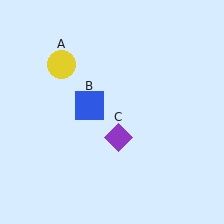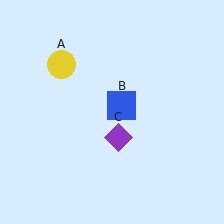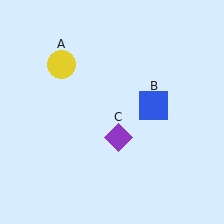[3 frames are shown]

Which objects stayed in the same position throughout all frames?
Yellow circle (object A) and purple diamond (object C) remained stationary.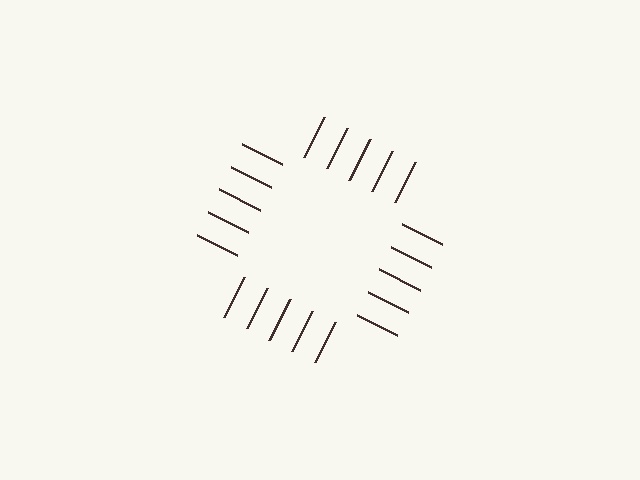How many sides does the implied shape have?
4 sides — the line-ends trace a square.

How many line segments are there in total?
20 — 5 along each of the 4 edges.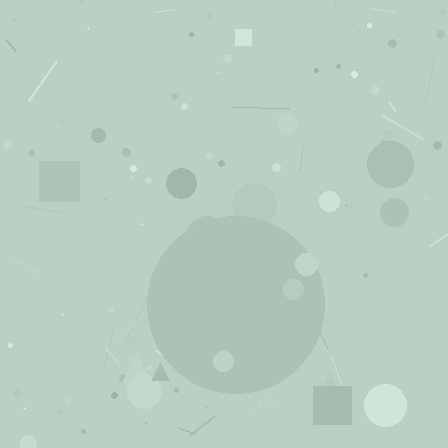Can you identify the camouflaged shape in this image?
The camouflaged shape is a circle.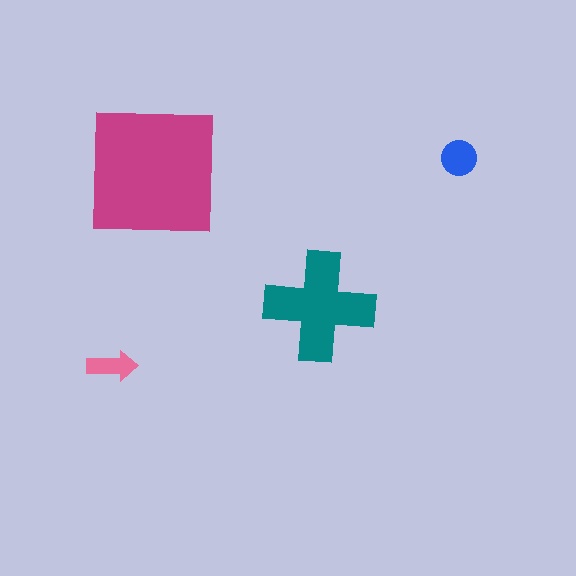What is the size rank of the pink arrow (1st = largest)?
4th.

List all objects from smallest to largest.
The pink arrow, the blue circle, the teal cross, the magenta square.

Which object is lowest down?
The pink arrow is bottommost.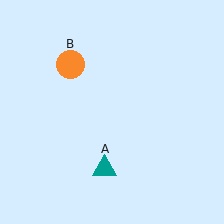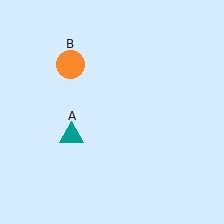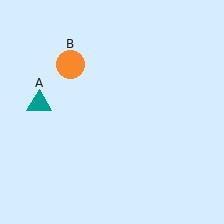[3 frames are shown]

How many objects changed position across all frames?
1 object changed position: teal triangle (object A).